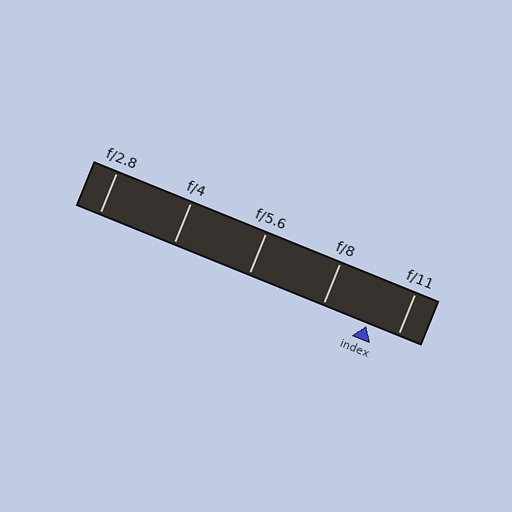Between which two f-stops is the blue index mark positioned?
The index mark is between f/8 and f/11.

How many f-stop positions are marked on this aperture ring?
There are 5 f-stop positions marked.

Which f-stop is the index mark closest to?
The index mark is closest to f/11.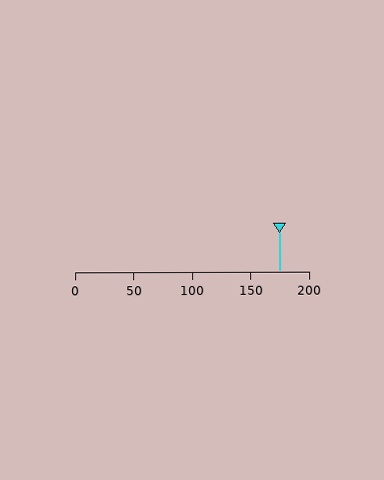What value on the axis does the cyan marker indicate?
The marker indicates approximately 175.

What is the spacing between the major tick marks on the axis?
The major ticks are spaced 50 apart.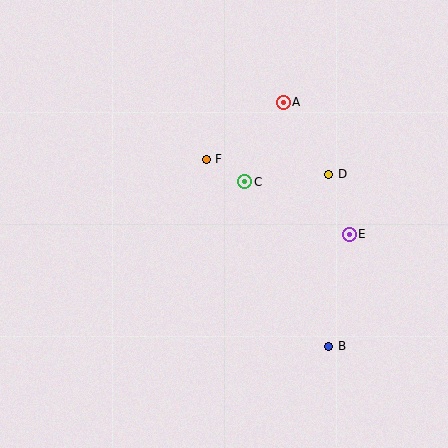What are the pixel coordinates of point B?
Point B is at (329, 346).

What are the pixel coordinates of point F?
Point F is at (206, 159).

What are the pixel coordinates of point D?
Point D is at (329, 174).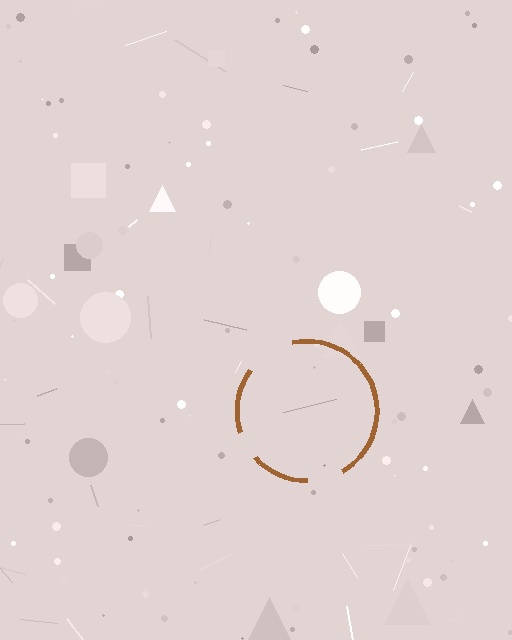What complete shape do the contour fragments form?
The contour fragments form a circle.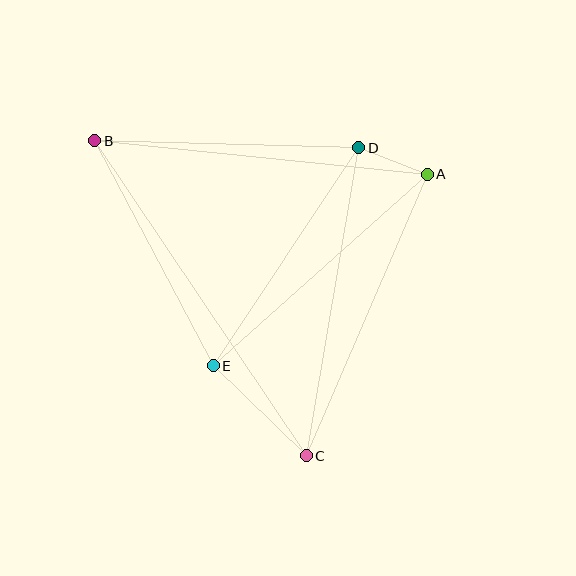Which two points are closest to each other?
Points A and D are closest to each other.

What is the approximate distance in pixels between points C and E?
The distance between C and E is approximately 129 pixels.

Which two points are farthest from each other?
Points B and C are farthest from each other.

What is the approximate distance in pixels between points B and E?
The distance between B and E is approximately 254 pixels.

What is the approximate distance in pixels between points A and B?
The distance between A and B is approximately 334 pixels.